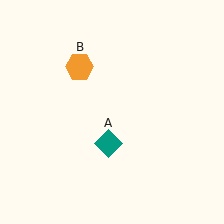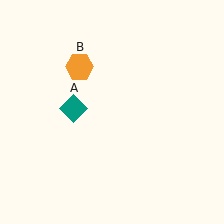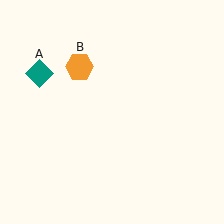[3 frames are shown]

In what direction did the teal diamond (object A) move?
The teal diamond (object A) moved up and to the left.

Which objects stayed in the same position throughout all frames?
Orange hexagon (object B) remained stationary.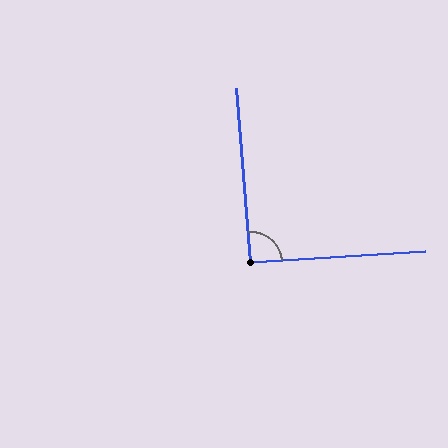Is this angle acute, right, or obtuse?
It is approximately a right angle.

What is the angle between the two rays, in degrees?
Approximately 91 degrees.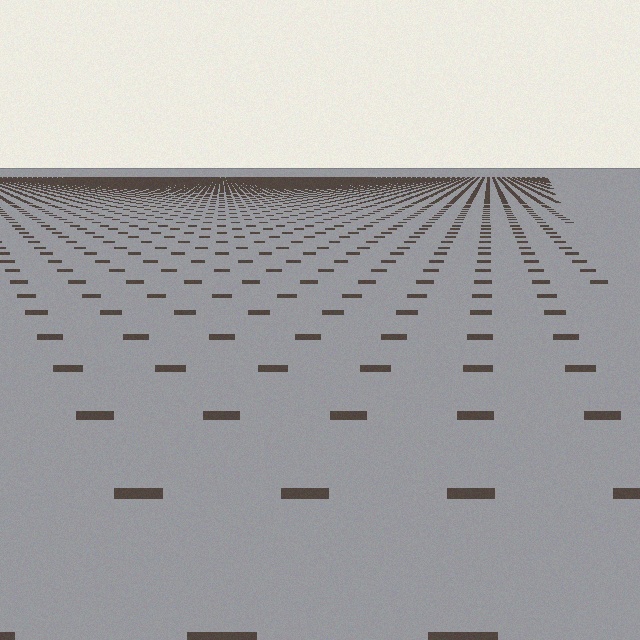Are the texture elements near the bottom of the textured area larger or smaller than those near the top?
Larger. Near the bottom, elements are closer to the viewer and appear at a bigger on-screen size.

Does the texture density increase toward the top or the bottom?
Density increases toward the top.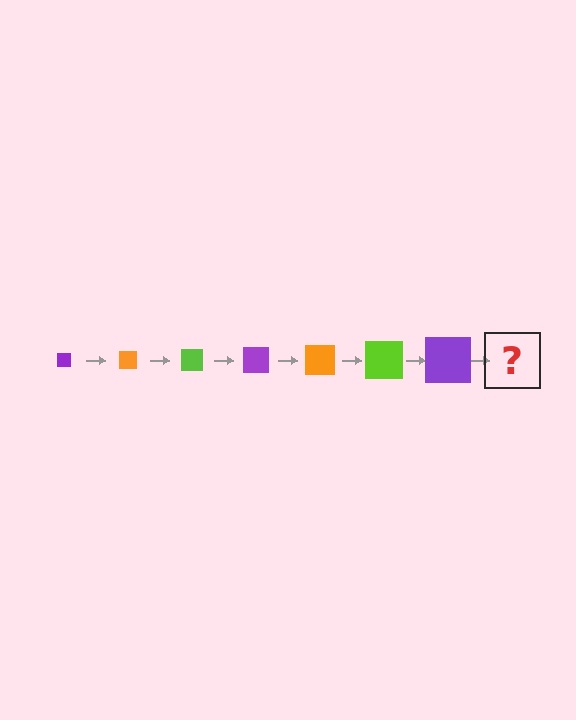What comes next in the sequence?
The next element should be an orange square, larger than the previous one.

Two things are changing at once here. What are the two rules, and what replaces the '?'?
The two rules are that the square grows larger each step and the color cycles through purple, orange, and lime. The '?' should be an orange square, larger than the previous one.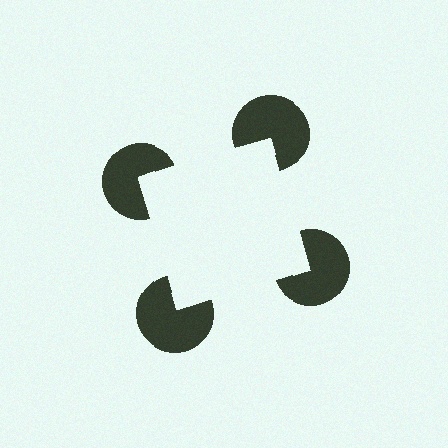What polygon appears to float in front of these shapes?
An illusory square — its edges are inferred from the aligned wedge cuts in the pac-man discs, not physically drawn.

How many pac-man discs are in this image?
There are 4 — one at each vertex of the illusory square.